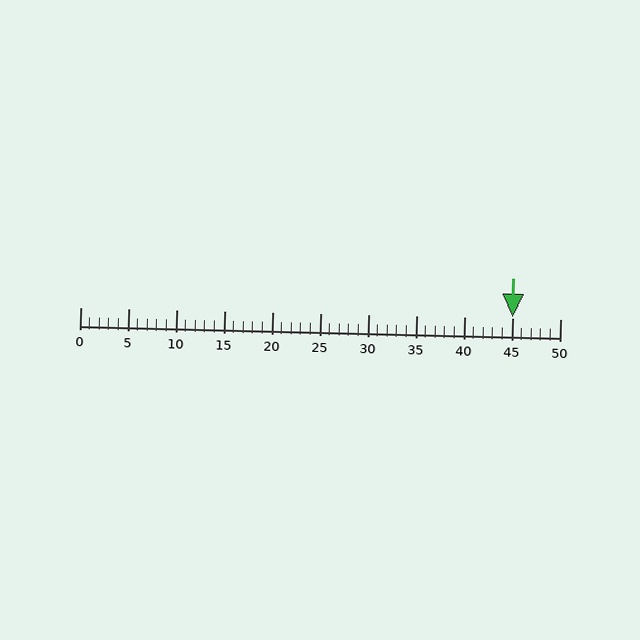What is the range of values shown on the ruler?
The ruler shows values from 0 to 50.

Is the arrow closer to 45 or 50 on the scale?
The arrow is closer to 45.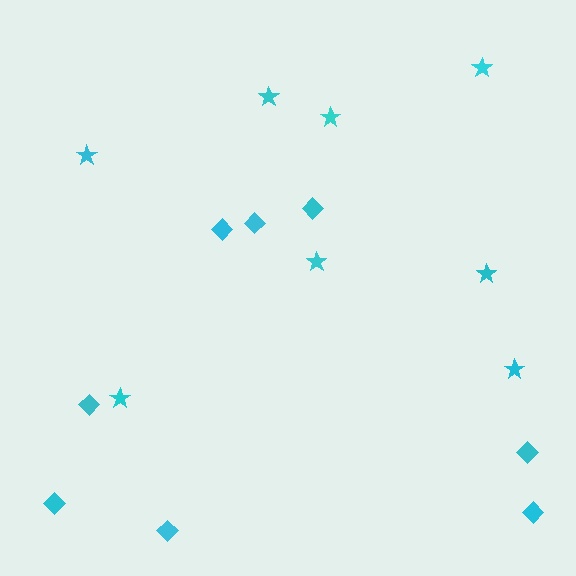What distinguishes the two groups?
There are 2 groups: one group of stars (8) and one group of diamonds (8).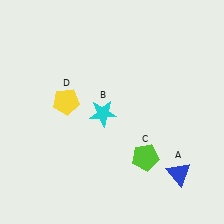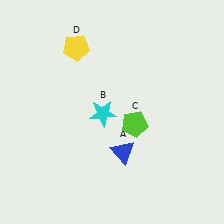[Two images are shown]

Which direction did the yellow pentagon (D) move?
The yellow pentagon (D) moved up.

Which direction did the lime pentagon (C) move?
The lime pentagon (C) moved up.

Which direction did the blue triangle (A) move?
The blue triangle (A) moved left.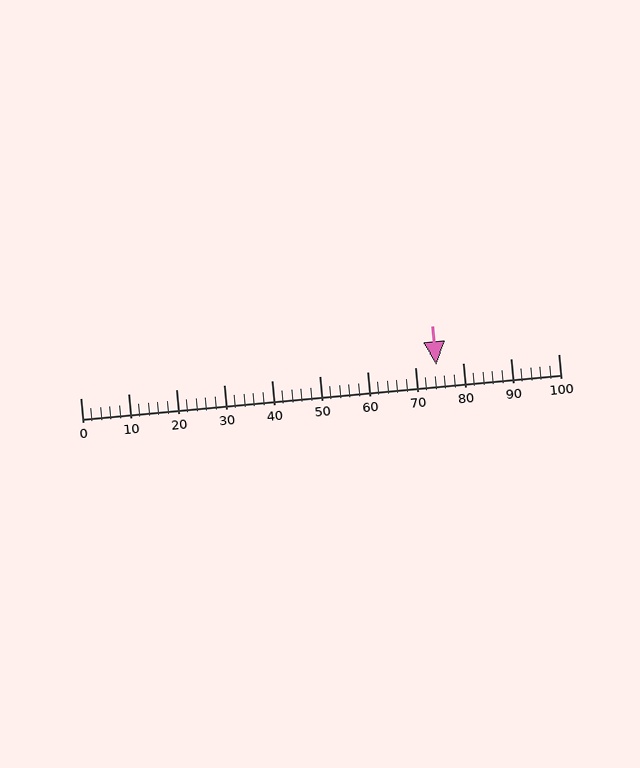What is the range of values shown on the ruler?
The ruler shows values from 0 to 100.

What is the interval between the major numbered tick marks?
The major tick marks are spaced 10 units apart.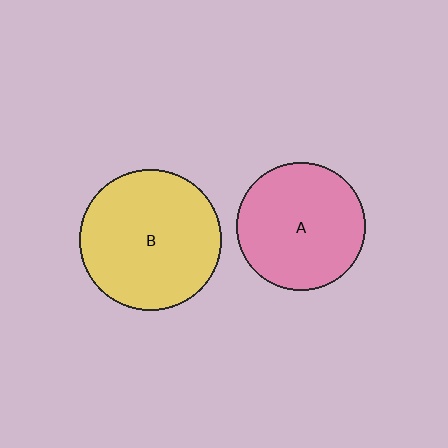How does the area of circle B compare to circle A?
Approximately 1.2 times.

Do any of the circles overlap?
No, none of the circles overlap.